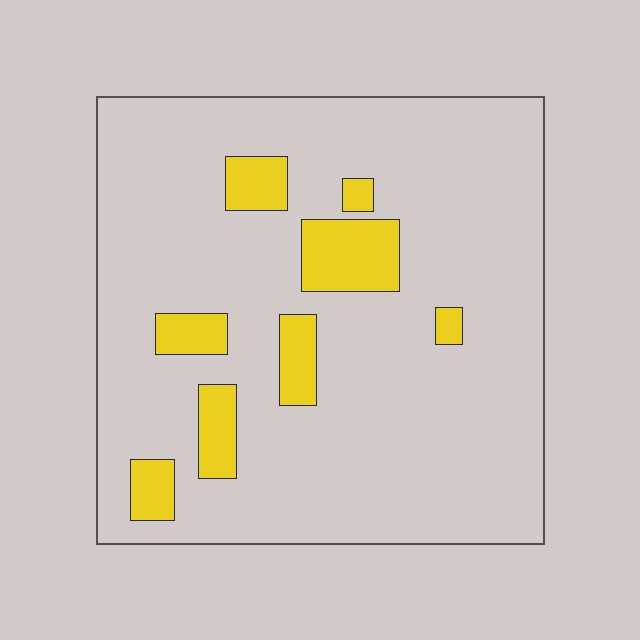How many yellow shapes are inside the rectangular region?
8.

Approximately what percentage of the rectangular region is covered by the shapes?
Approximately 15%.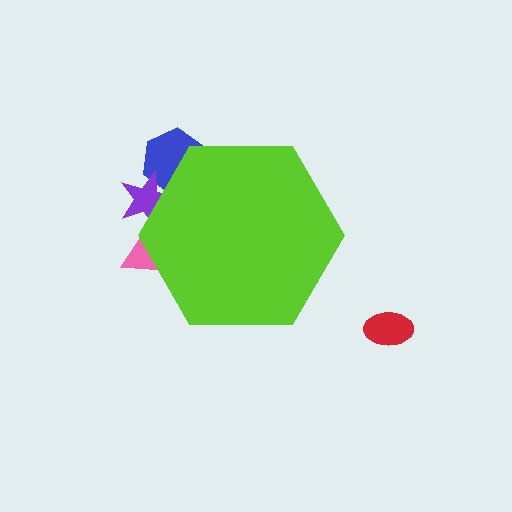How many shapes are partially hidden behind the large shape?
3 shapes are partially hidden.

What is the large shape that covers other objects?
A lime hexagon.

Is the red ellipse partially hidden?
No, the red ellipse is fully visible.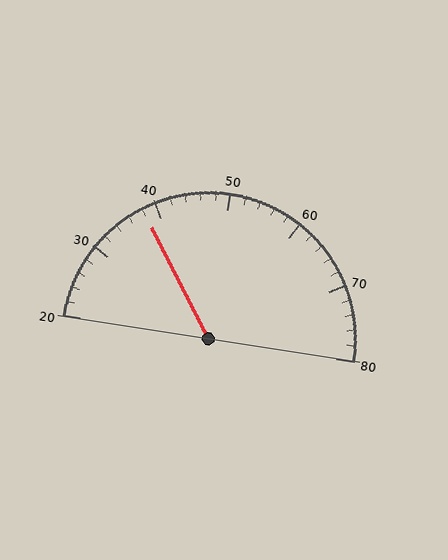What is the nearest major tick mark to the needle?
The nearest major tick mark is 40.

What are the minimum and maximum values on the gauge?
The gauge ranges from 20 to 80.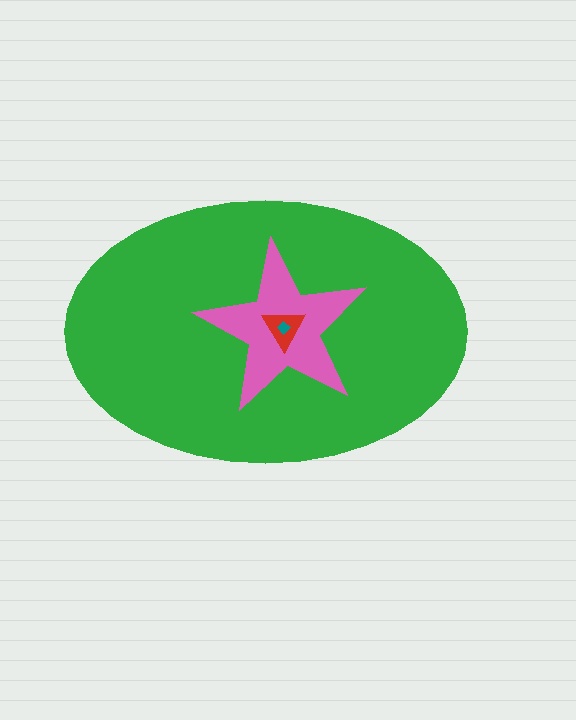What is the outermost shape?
The green ellipse.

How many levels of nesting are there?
4.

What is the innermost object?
The teal diamond.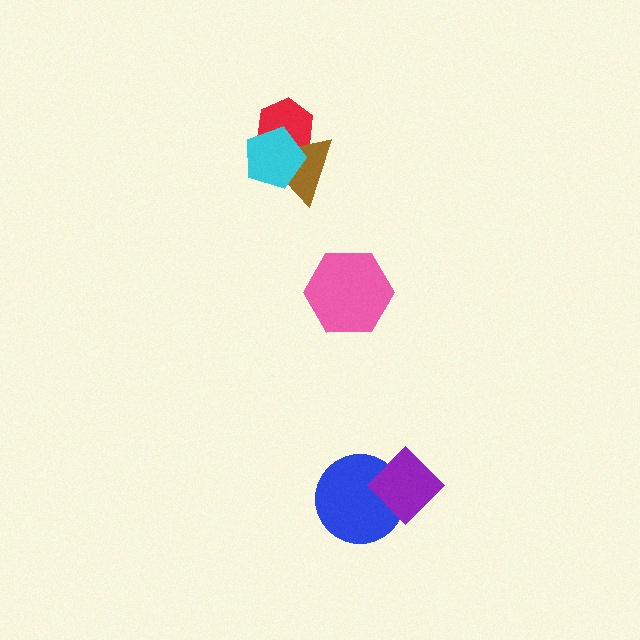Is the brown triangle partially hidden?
Yes, it is partially covered by another shape.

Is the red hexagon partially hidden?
Yes, it is partially covered by another shape.